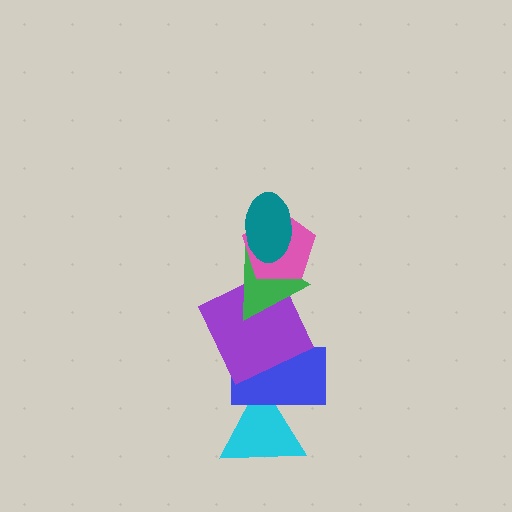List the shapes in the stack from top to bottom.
From top to bottom: the teal ellipse, the pink pentagon, the green triangle, the purple square, the blue rectangle, the cyan triangle.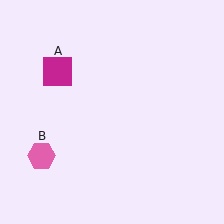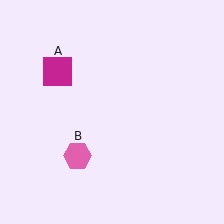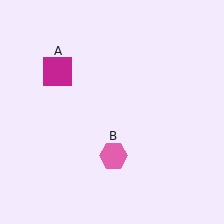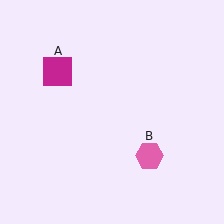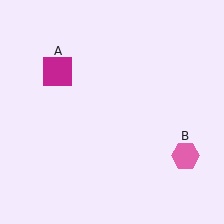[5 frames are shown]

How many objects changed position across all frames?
1 object changed position: pink hexagon (object B).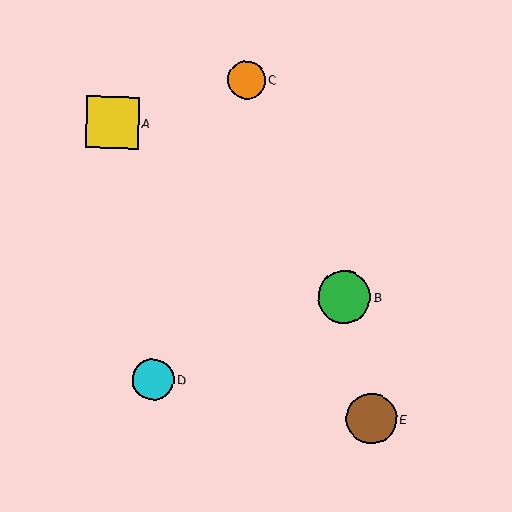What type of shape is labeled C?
Shape C is an orange circle.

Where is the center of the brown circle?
The center of the brown circle is at (371, 419).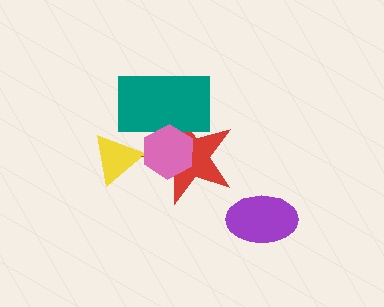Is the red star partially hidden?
Yes, it is partially covered by another shape.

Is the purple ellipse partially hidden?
No, no other shape covers it.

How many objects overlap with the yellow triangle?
0 objects overlap with the yellow triangle.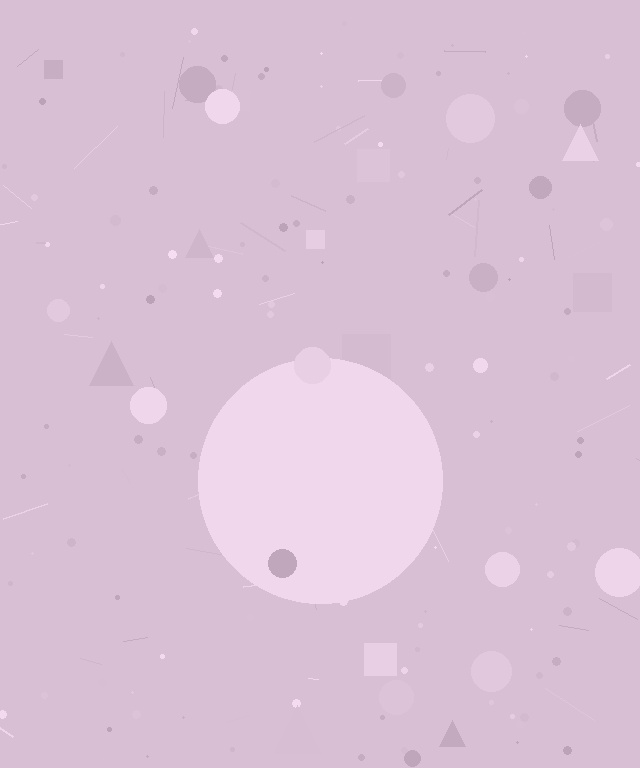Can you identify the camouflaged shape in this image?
The camouflaged shape is a circle.